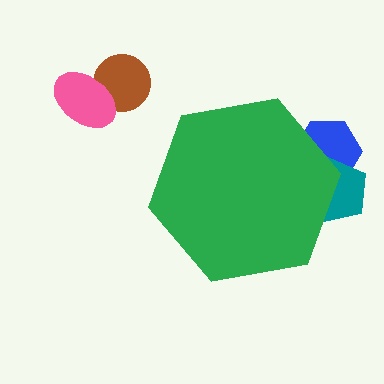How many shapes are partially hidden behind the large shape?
2 shapes are partially hidden.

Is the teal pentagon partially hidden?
Yes, the teal pentagon is partially hidden behind the green hexagon.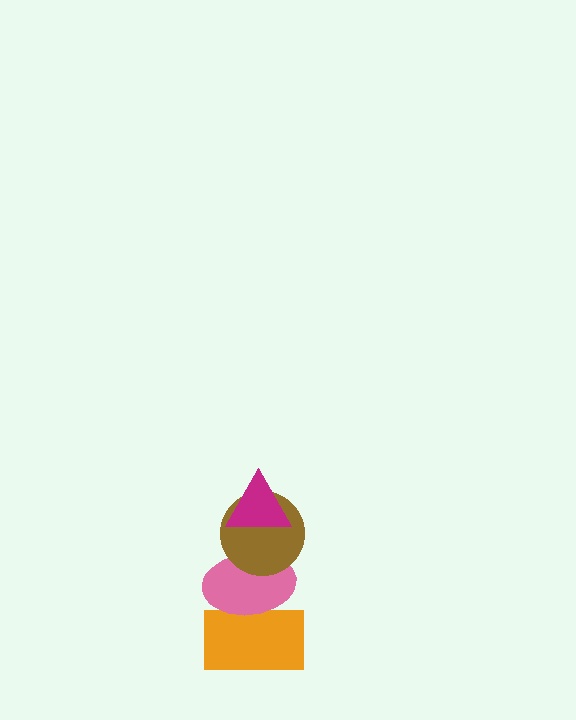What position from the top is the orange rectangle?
The orange rectangle is 4th from the top.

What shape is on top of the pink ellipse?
The brown circle is on top of the pink ellipse.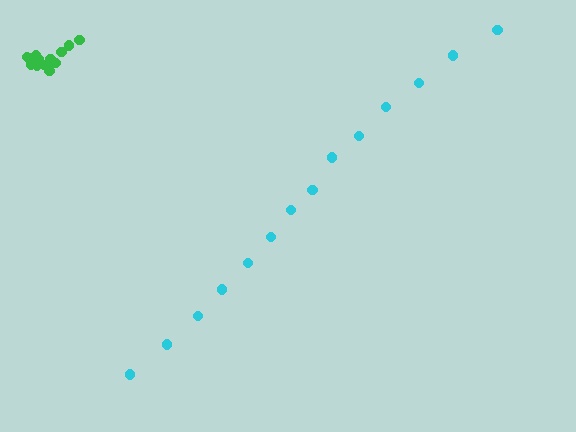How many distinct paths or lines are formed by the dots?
There are 2 distinct paths.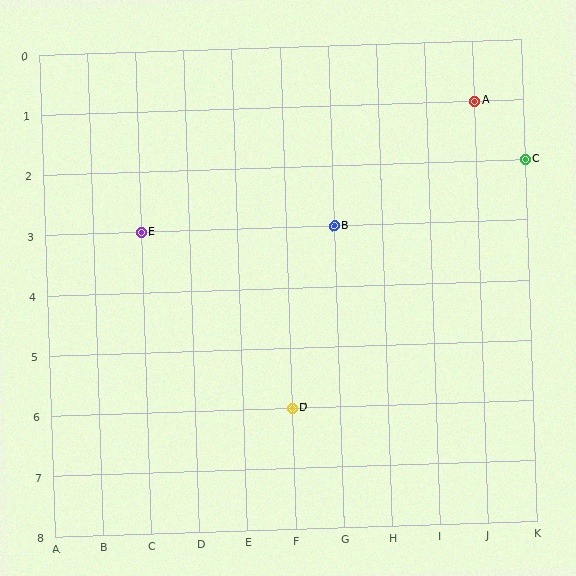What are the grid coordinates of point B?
Point B is at grid coordinates (G, 3).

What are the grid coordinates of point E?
Point E is at grid coordinates (C, 3).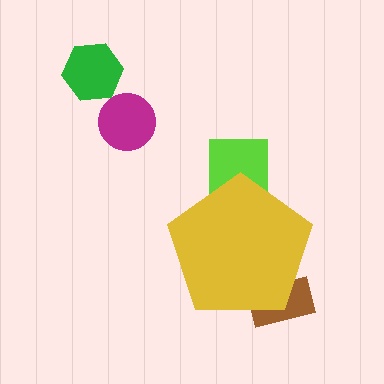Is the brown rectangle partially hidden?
Yes, the brown rectangle is partially hidden behind the yellow pentagon.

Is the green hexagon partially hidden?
No, the green hexagon is fully visible.